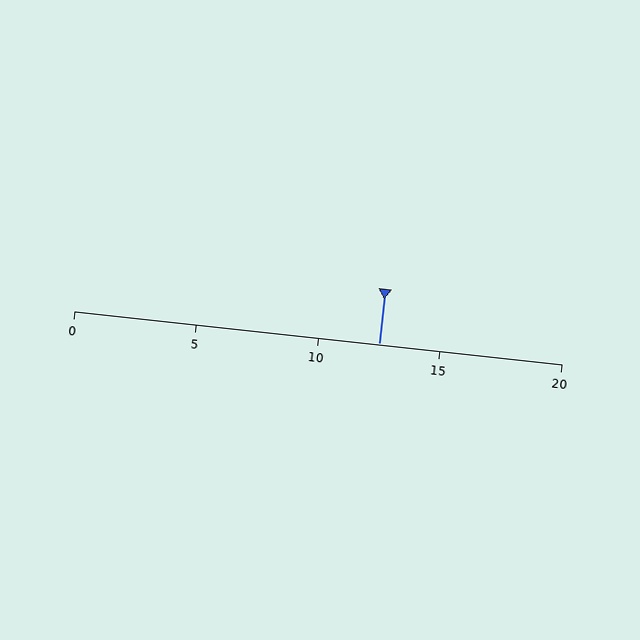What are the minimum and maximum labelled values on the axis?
The axis runs from 0 to 20.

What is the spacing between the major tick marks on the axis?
The major ticks are spaced 5 apart.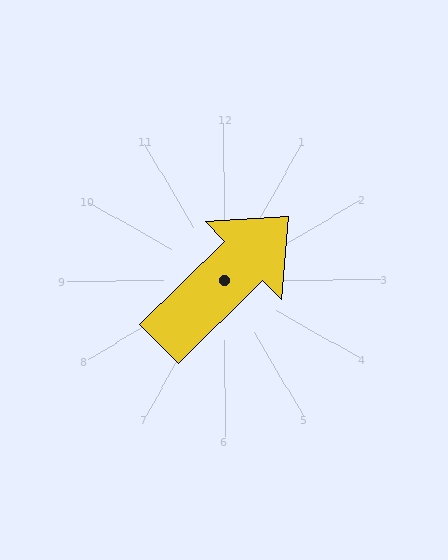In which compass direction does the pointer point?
Northeast.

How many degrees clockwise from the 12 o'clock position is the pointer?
Approximately 46 degrees.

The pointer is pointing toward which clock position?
Roughly 2 o'clock.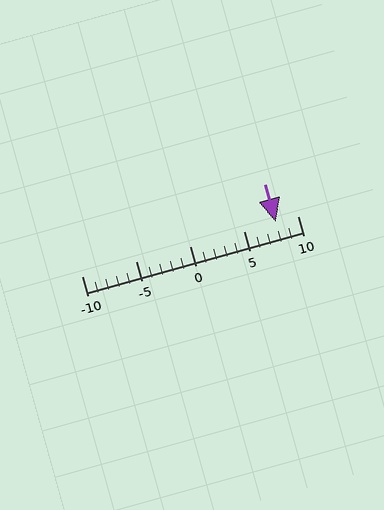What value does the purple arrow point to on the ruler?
The purple arrow points to approximately 8.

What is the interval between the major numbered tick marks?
The major tick marks are spaced 5 units apart.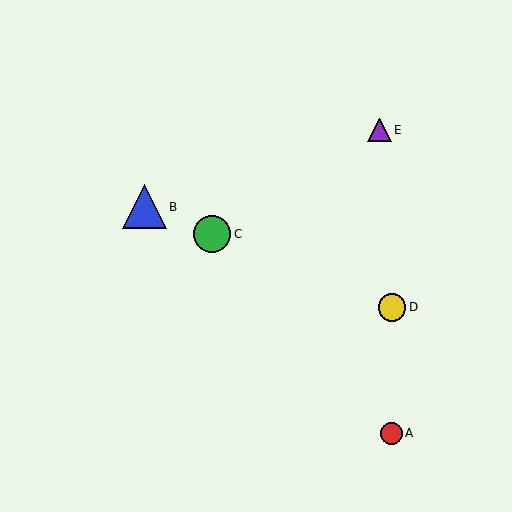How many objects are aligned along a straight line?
3 objects (B, C, D) are aligned along a straight line.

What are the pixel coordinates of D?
Object D is at (392, 307).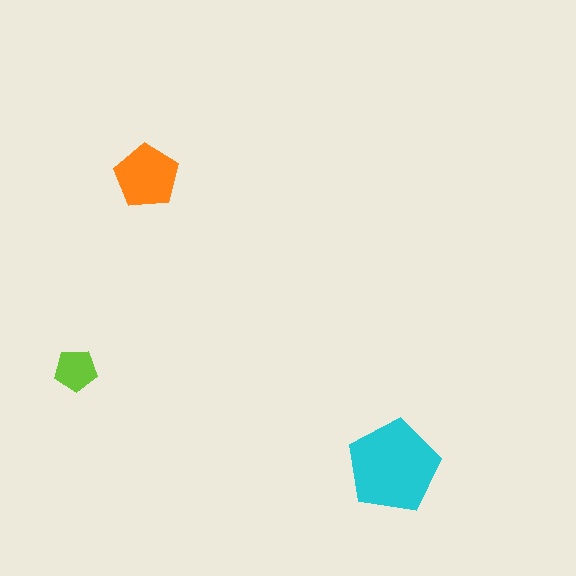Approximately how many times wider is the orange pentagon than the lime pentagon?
About 1.5 times wider.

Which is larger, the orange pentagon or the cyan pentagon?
The cyan one.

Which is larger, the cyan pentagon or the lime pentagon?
The cyan one.